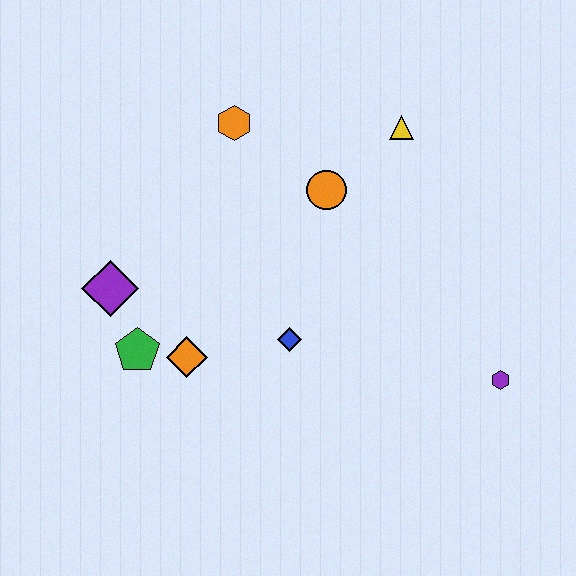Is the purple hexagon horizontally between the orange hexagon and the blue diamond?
No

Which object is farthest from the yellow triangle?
The green pentagon is farthest from the yellow triangle.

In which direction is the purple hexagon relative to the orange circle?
The purple hexagon is below the orange circle.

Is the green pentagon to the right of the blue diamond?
No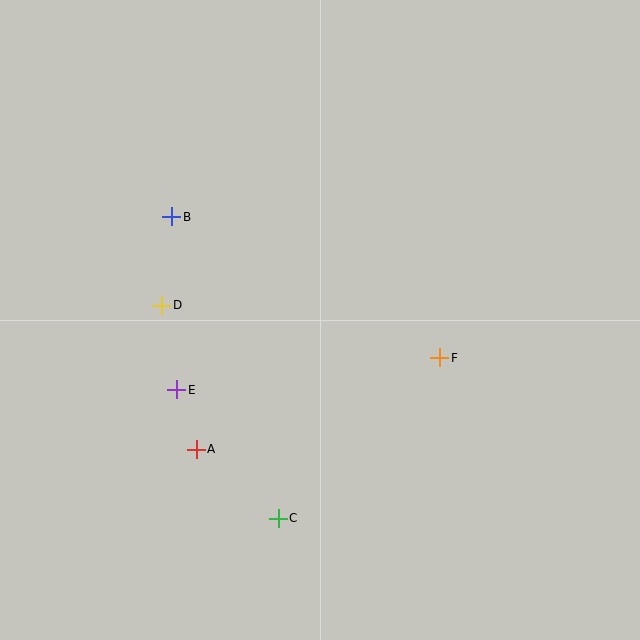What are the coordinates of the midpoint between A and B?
The midpoint between A and B is at (184, 333).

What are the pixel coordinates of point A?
Point A is at (196, 449).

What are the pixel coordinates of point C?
Point C is at (278, 518).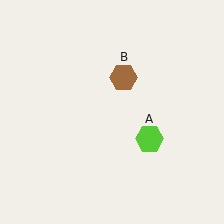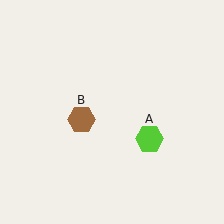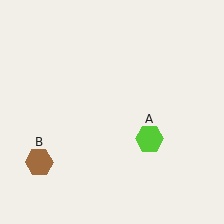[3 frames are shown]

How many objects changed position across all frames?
1 object changed position: brown hexagon (object B).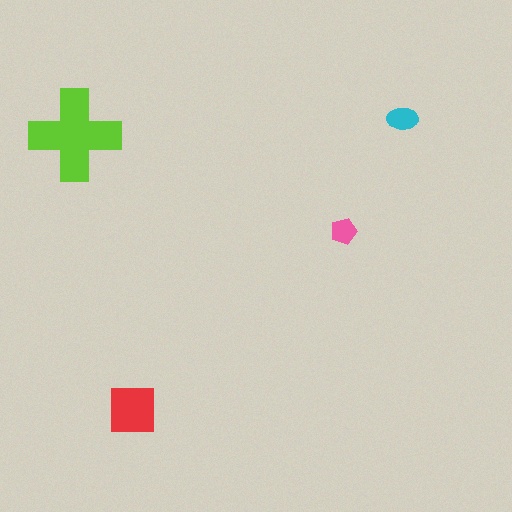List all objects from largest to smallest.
The lime cross, the red square, the cyan ellipse, the pink pentagon.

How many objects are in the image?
There are 4 objects in the image.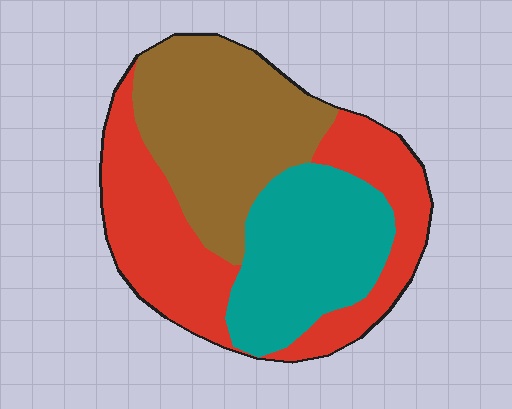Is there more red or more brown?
Red.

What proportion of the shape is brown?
Brown covers 34% of the shape.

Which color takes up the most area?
Red, at roughly 40%.